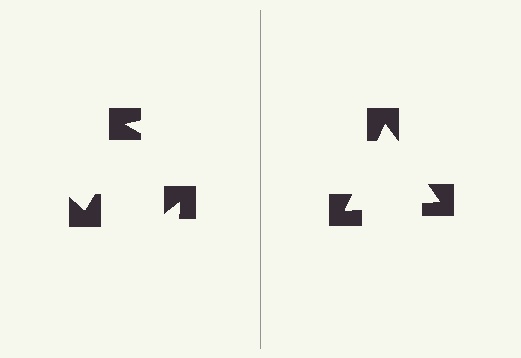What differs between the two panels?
The notched squares are positioned identically on both sides; only the wedge orientations differ. On the right they align to a triangle; on the left they are misaligned.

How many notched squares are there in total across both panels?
6 — 3 on each side.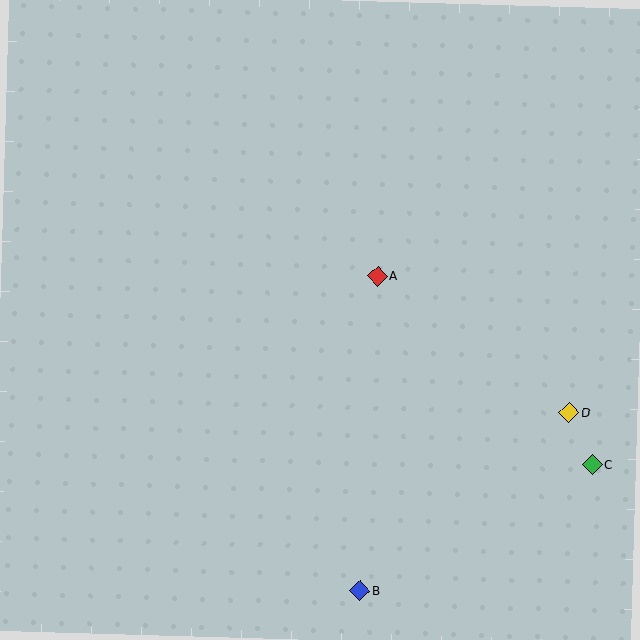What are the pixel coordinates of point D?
Point D is at (569, 412).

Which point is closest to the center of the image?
Point A at (377, 276) is closest to the center.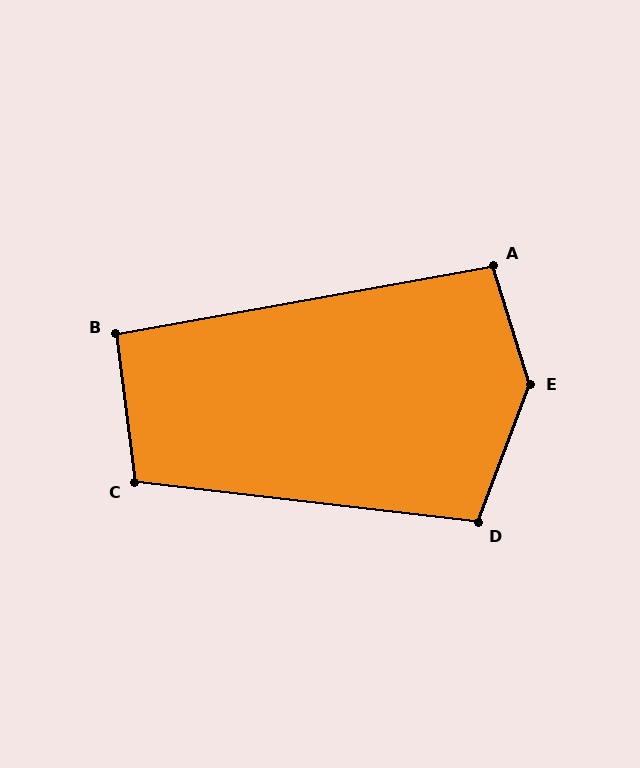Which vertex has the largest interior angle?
E, at approximately 142 degrees.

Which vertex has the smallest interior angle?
B, at approximately 93 degrees.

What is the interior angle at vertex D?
Approximately 104 degrees (obtuse).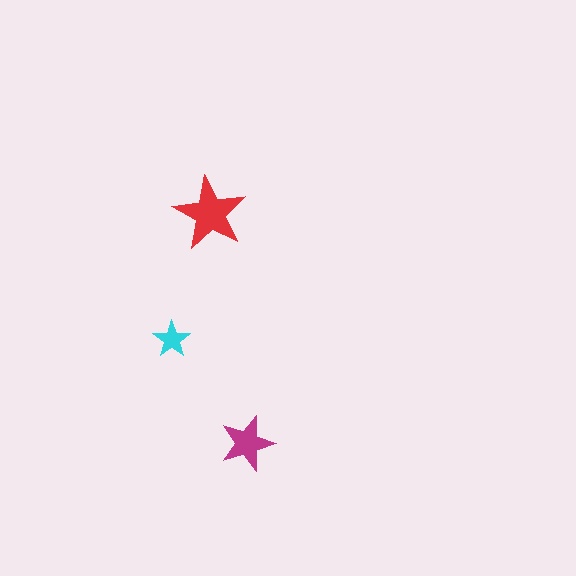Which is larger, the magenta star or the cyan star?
The magenta one.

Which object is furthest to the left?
The cyan star is leftmost.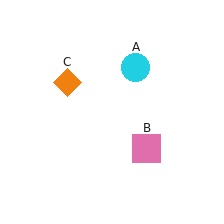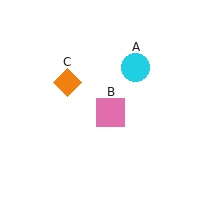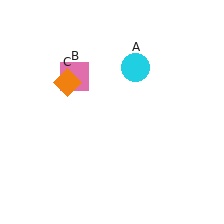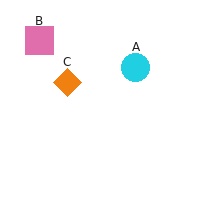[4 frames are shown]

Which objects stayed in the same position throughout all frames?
Cyan circle (object A) and orange diamond (object C) remained stationary.